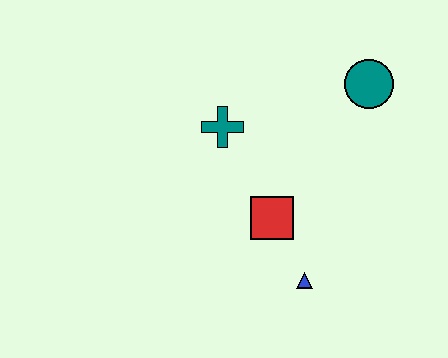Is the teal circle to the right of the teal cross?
Yes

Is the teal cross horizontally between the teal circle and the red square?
No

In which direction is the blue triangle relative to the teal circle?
The blue triangle is below the teal circle.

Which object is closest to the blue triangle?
The red square is closest to the blue triangle.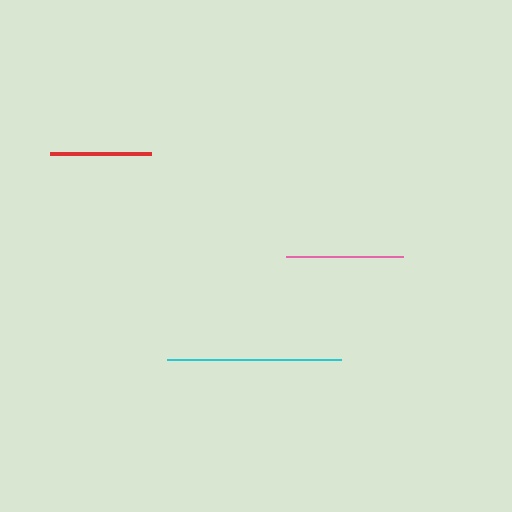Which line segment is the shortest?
The red line is the shortest at approximately 100 pixels.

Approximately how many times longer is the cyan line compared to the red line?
The cyan line is approximately 1.7 times the length of the red line.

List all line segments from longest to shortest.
From longest to shortest: cyan, pink, red.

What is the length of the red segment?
The red segment is approximately 100 pixels long.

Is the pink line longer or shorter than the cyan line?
The cyan line is longer than the pink line.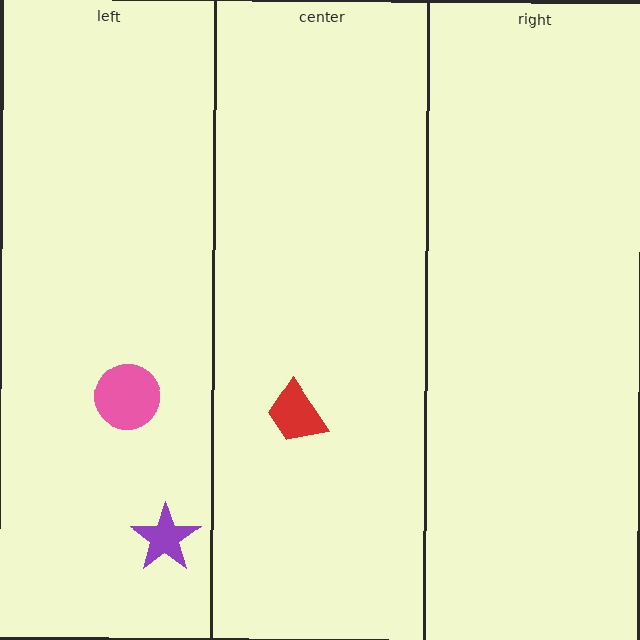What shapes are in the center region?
The red trapezoid.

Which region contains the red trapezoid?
The center region.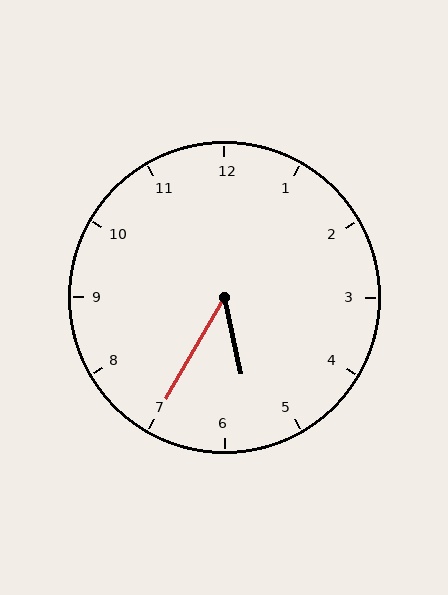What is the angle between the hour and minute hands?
Approximately 42 degrees.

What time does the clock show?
5:35.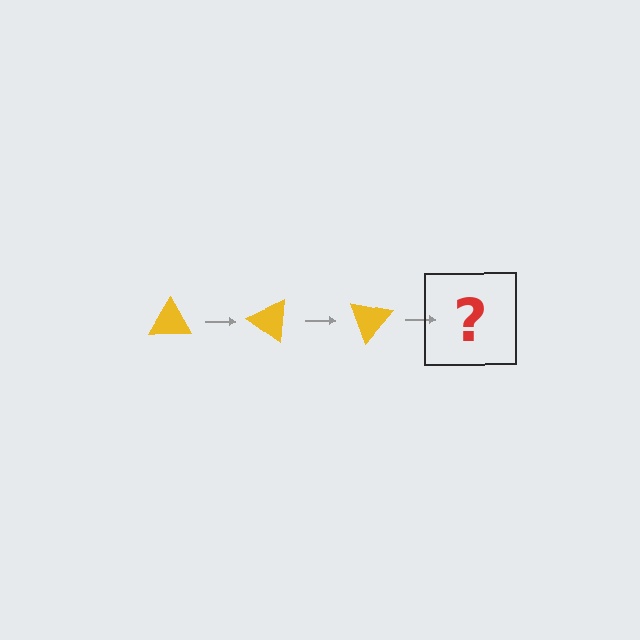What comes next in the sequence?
The next element should be a yellow triangle rotated 105 degrees.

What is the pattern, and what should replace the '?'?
The pattern is that the triangle rotates 35 degrees each step. The '?' should be a yellow triangle rotated 105 degrees.